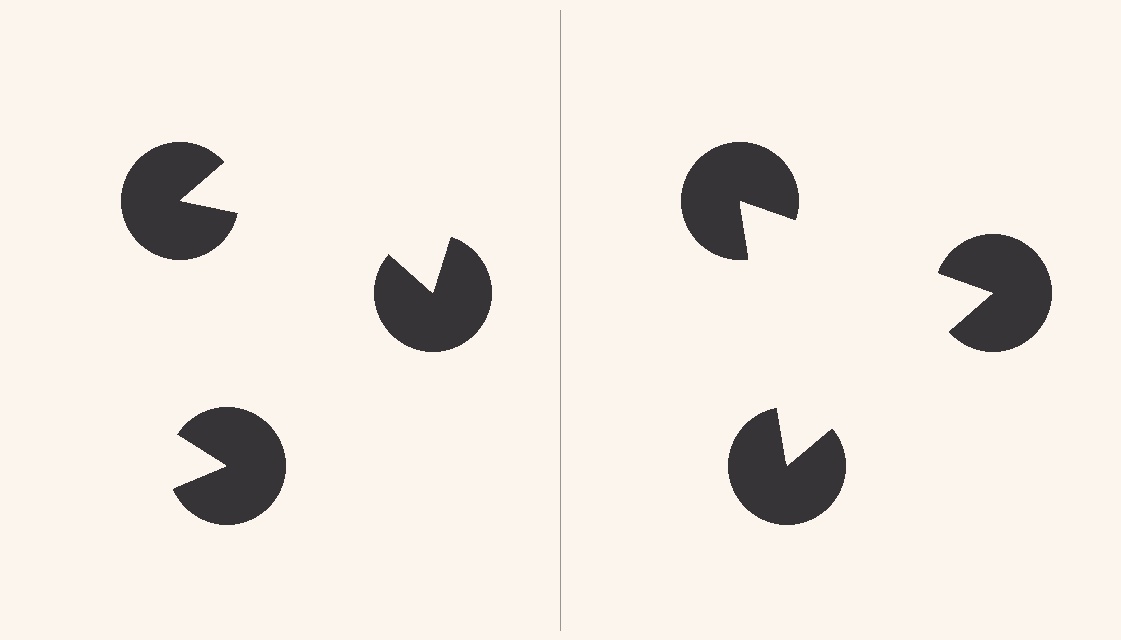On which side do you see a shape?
An illusory triangle appears on the right side. On the left side the wedge cuts are rotated, so no coherent shape forms.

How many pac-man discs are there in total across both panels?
6 — 3 on each side.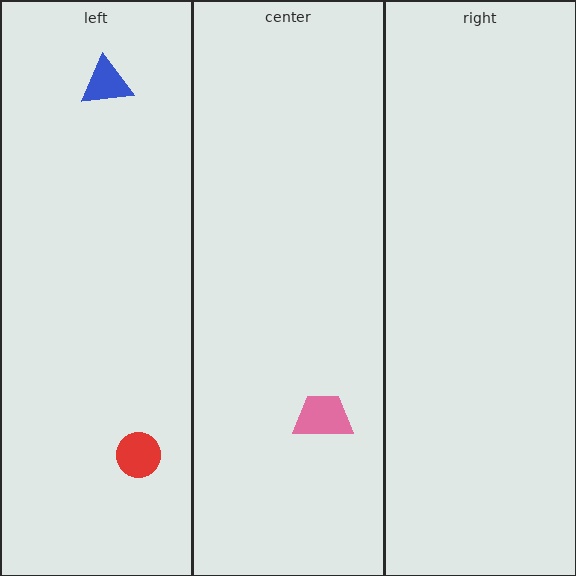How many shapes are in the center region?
1.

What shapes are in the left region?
The red circle, the blue triangle.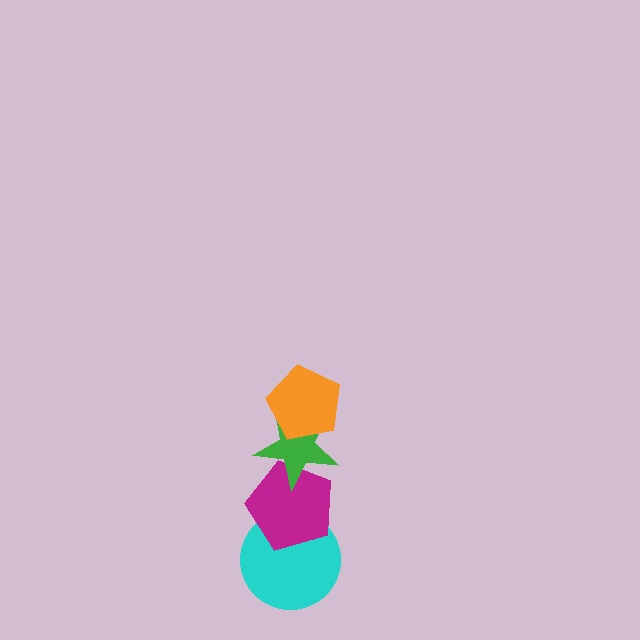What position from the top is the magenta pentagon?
The magenta pentagon is 3rd from the top.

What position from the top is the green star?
The green star is 2nd from the top.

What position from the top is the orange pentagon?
The orange pentagon is 1st from the top.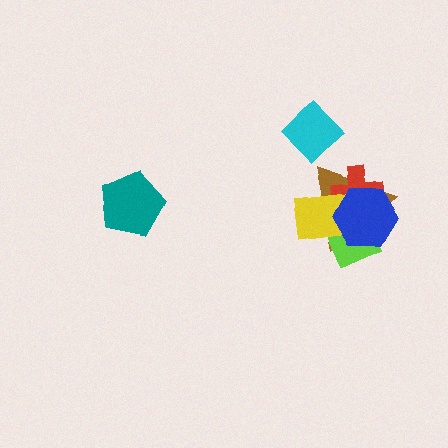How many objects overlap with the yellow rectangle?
4 objects overlap with the yellow rectangle.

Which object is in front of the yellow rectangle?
The blue hexagon is in front of the yellow rectangle.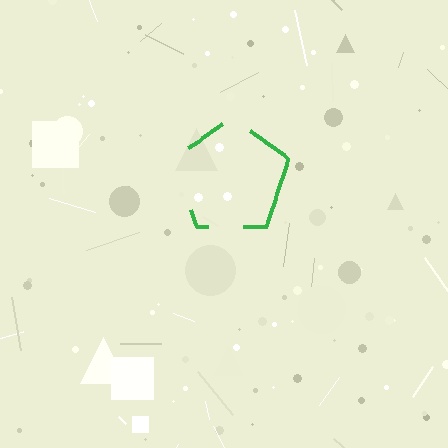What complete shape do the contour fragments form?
The contour fragments form a pentagon.